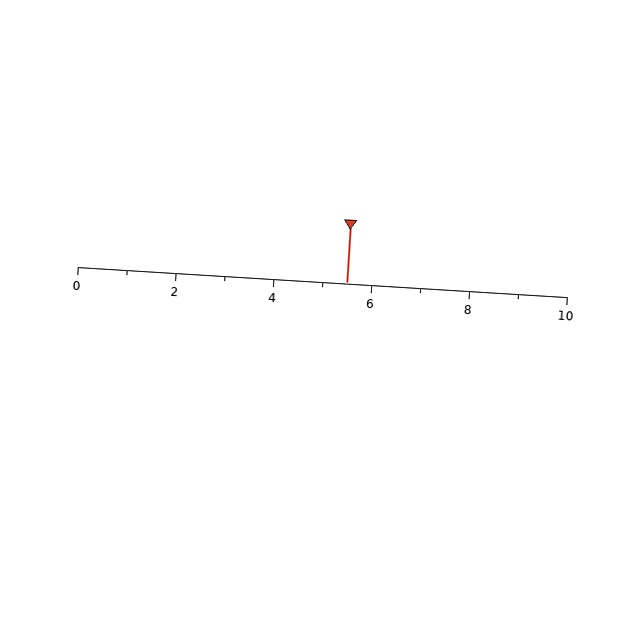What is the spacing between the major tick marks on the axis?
The major ticks are spaced 2 apart.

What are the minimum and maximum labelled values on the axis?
The axis runs from 0 to 10.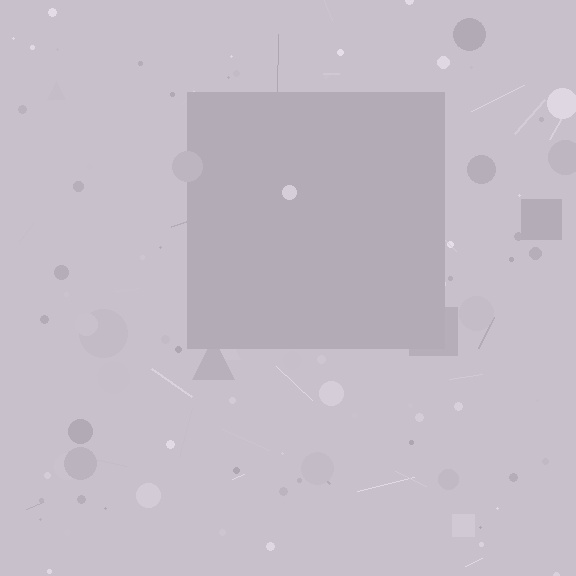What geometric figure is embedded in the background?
A square is embedded in the background.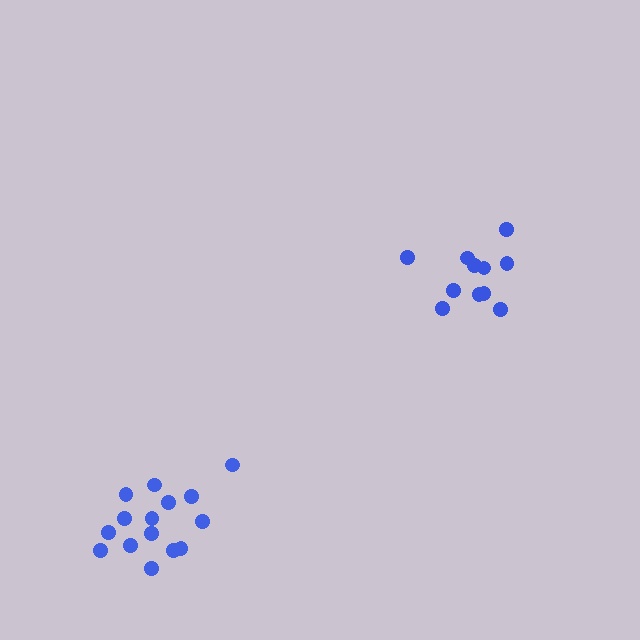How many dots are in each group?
Group 1: 11 dots, Group 2: 15 dots (26 total).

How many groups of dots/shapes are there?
There are 2 groups.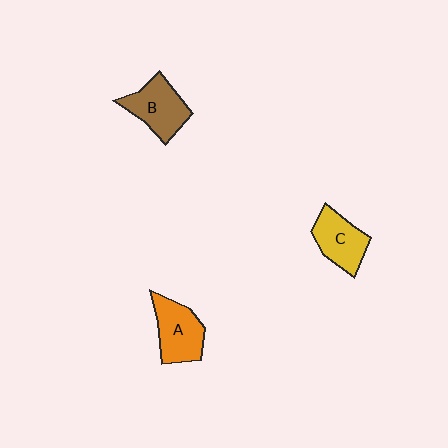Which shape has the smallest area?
Shape C (yellow).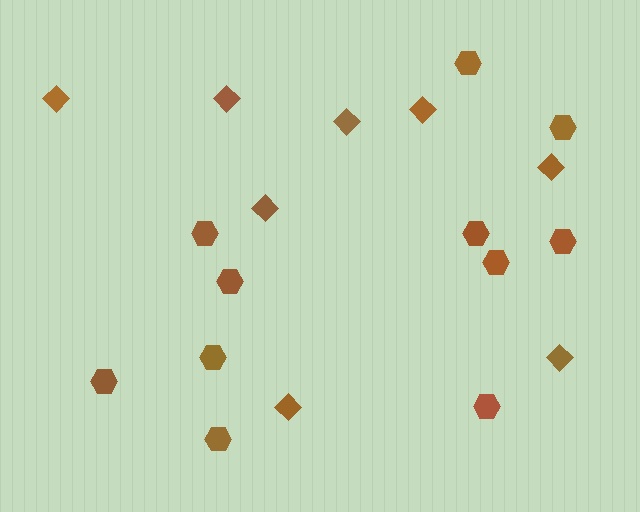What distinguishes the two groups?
There are 2 groups: one group of diamonds (8) and one group of hexagons (11).